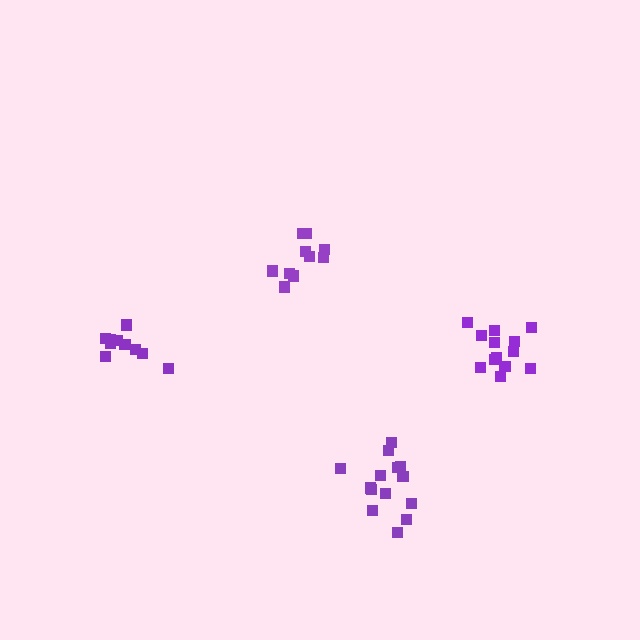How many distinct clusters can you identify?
There are 4 distinct clusters.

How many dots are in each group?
Group 1: 10 dots, Group 2: 13 dots, Group 3: 10 dots, Group 4: 15 dots (48 total).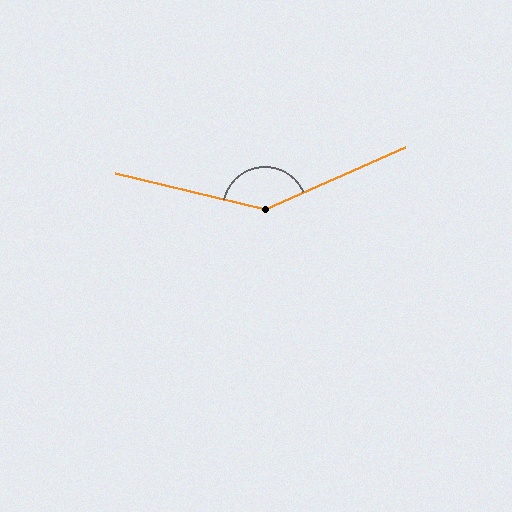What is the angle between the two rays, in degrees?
Approximately 143 degrees.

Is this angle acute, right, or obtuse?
It is obtuse.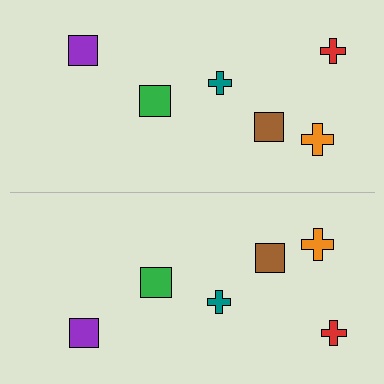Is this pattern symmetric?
Yes, this pattern has bilateral (reflection) symmetry.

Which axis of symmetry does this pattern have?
The pattern has a horizontal axis of symmetry running through the center of the image.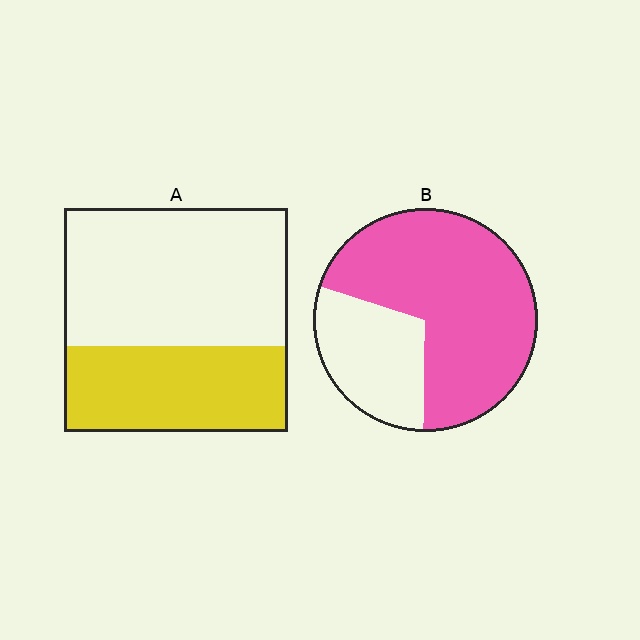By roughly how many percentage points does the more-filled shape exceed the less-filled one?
By roughly 30 percentage points (B over A).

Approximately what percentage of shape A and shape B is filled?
A is approximately 40% and B is approximately 70%.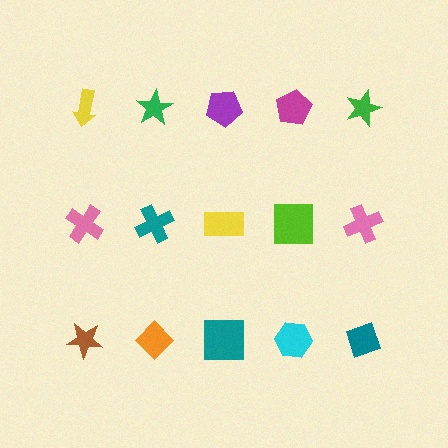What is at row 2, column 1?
A pink cross.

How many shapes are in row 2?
5 shapes.